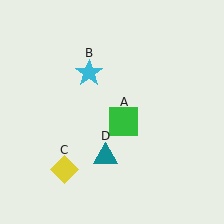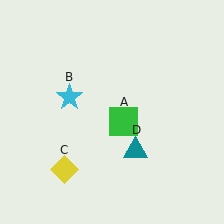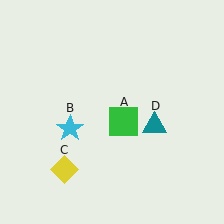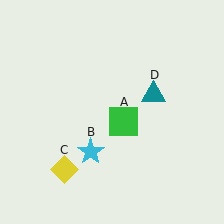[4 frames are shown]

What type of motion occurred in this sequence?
The cyan star (object B), teal triangle (object D) rotated counterclockwise around the center of the scene.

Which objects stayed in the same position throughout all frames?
Green square (object A) and yellow diamond (object C) remained stationary.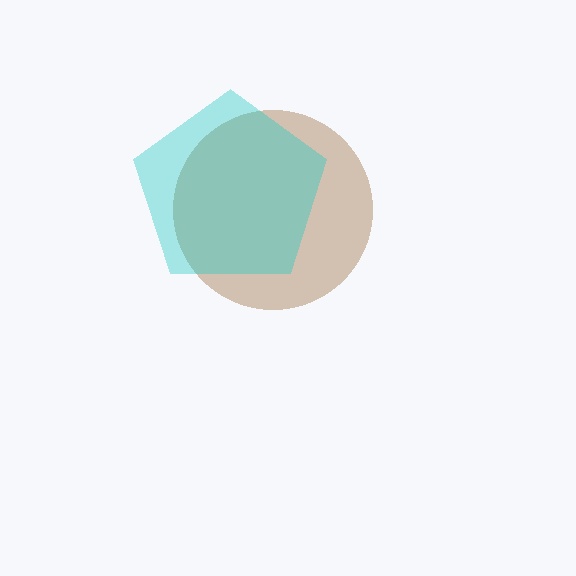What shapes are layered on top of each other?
The layered shapes are: a brown circle, a cyan pentagon.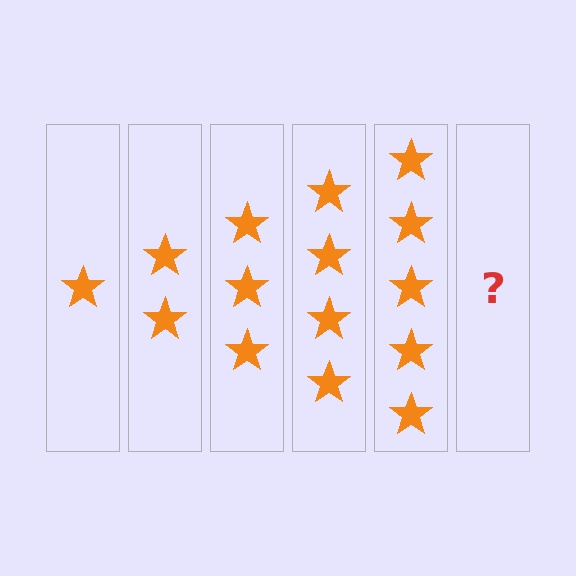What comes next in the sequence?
The next element should be 6 stars.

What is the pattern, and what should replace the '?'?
The pattern is that each step adds one more star. The '?' should be 6 stars.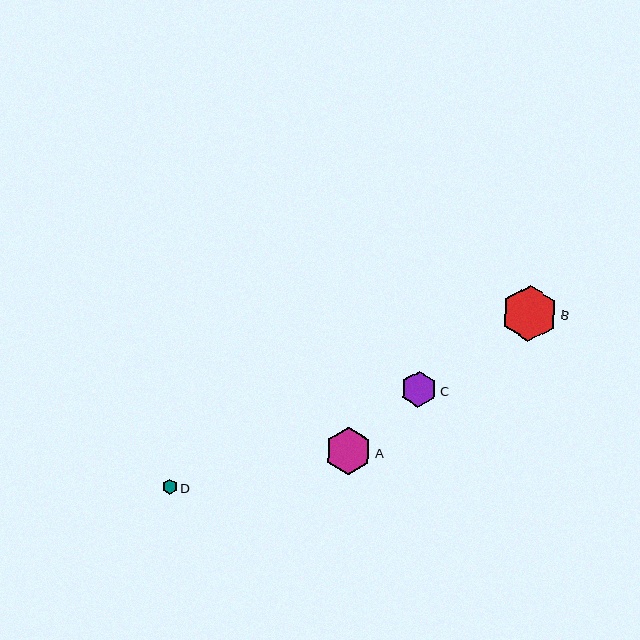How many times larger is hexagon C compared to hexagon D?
Hexagon C is approximately 2.4 times the size of hexagon D.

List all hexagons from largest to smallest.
From largest to smallest: B, A, C, D.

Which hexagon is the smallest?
Hexagon D is the smallest with a size of approximately 15 pixels.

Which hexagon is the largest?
Hexagon B is the largest with a size of approximately 56 pixels.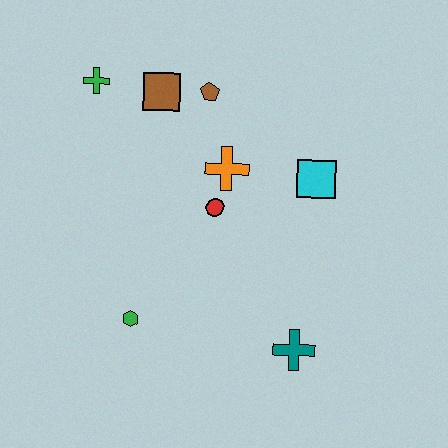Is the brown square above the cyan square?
Yes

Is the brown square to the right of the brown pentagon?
No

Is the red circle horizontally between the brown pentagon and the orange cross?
Yes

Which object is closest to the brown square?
The brown pentagon is closest to the brown square.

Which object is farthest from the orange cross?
The teal cross is farthest from the orange cross.